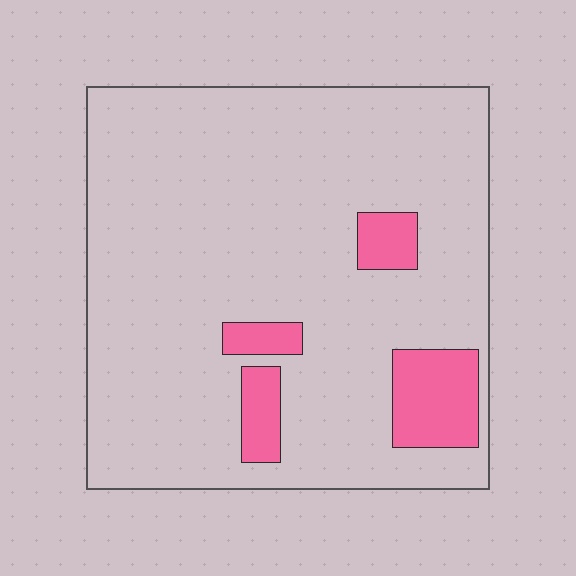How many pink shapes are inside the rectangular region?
4.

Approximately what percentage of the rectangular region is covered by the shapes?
Approximately 10%.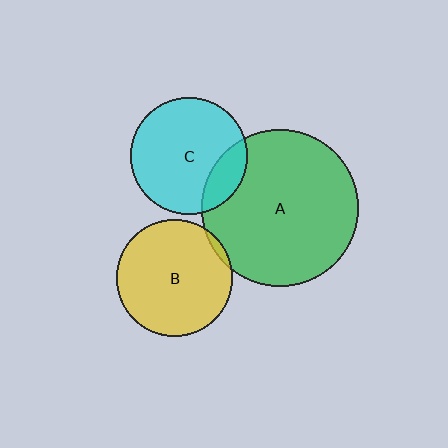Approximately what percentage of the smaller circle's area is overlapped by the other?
Approximately 5%.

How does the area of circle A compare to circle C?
Approximately 1.8 times.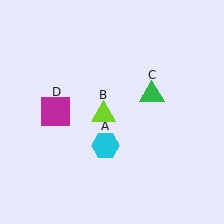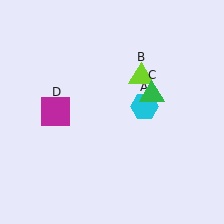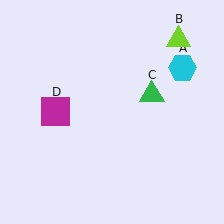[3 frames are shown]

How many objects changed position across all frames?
2 objects changed position: cyan hexagon (object A), lime triangle (object B).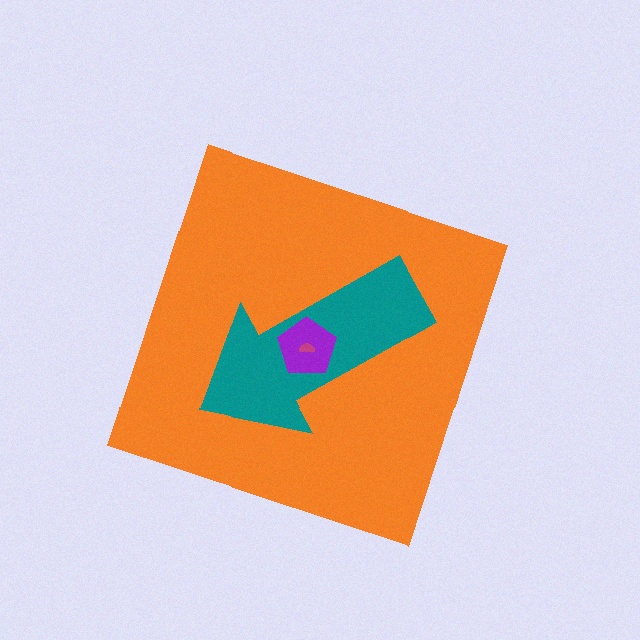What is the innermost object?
The magenta semicircle.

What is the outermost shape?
The orange diamond.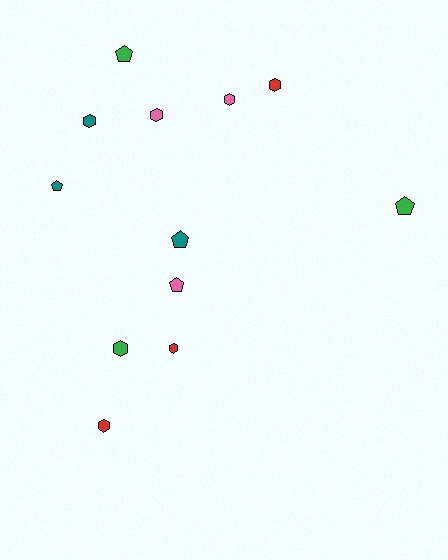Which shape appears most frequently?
Hexagon, with 7 objects.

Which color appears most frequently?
Red, with 3 objects.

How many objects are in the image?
There are 12 objects.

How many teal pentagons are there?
There are 2 teal pentagons.